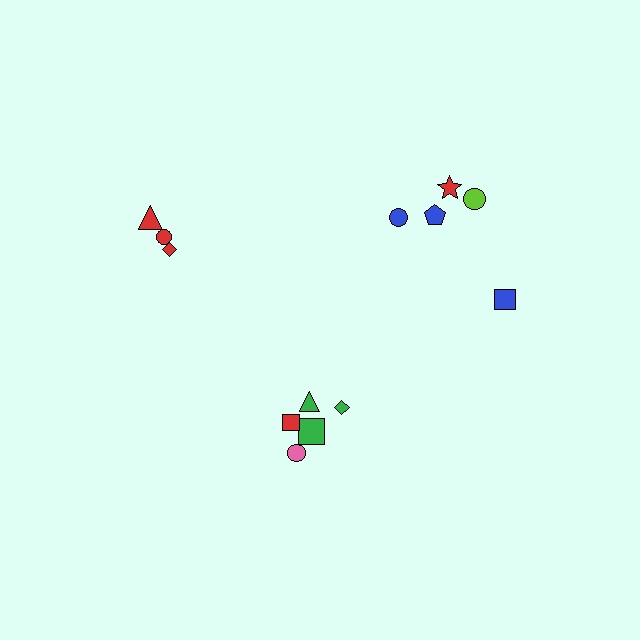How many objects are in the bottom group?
There are 5 objects.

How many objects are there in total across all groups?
There are 13 objects.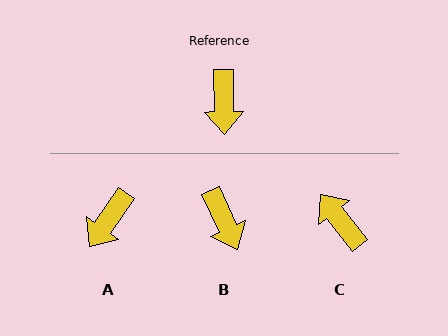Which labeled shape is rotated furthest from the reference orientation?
C, about 143 degrees away.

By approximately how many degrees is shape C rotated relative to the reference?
Approximately 143 degrees clockwise.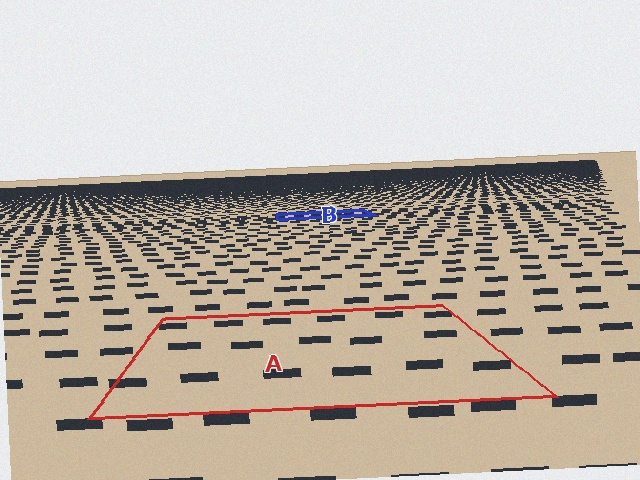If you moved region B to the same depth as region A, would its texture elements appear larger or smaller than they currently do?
They would appear larger. At a closer depth, the same texture elements are projected at a bigger on-screen size.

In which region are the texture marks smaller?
The texture marks are smaller in region B, because it is farther away.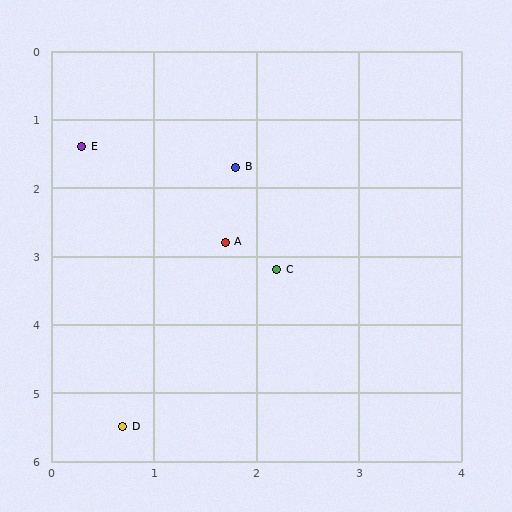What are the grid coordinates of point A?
Point A is at approximately (1.7, 2.8).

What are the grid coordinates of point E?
Point E is at approximately (0.3, 1.4).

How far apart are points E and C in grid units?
Points E and C are about 2.6 grid units apart.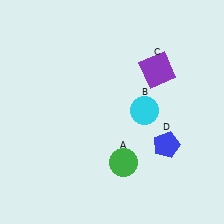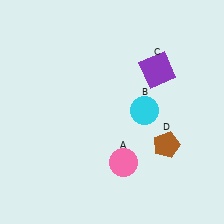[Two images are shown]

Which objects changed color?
A changed from green to pink. D changed from blue to brown.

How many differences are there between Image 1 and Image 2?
There are 2 differences between the two images.